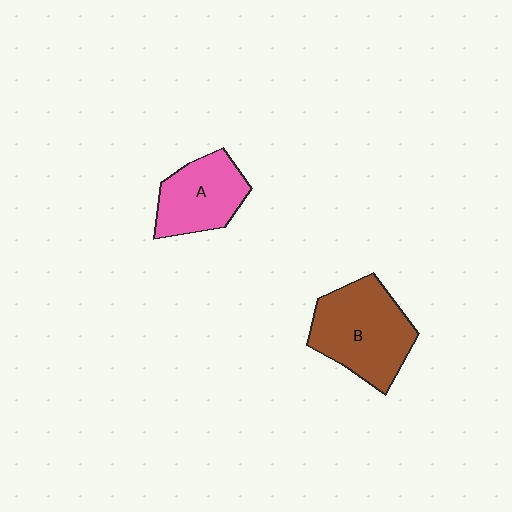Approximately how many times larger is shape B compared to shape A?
Approximately 1.4 times.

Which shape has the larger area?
Shape B (brown).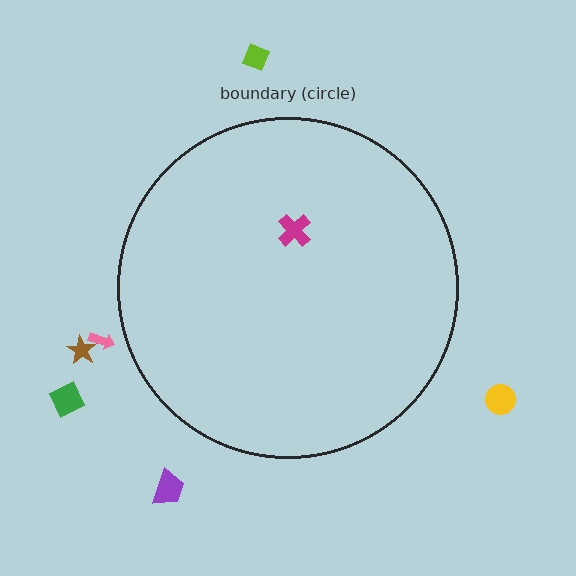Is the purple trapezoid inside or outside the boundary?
Outside.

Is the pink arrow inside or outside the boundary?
Outside.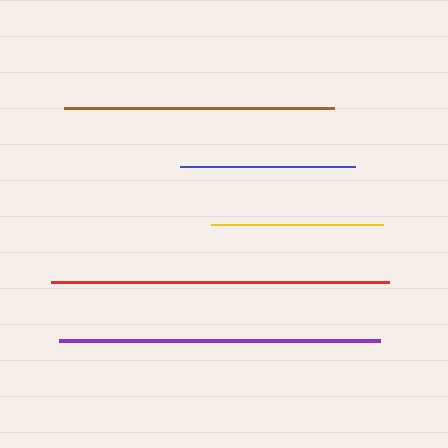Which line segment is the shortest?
The yellow line is the shortest at approximately 172 pixels.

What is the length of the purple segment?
The purple segment is approximately 321 pixels long.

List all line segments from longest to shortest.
From longest to shortest: red, purple, brown, blue, yellow.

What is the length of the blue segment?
The blue segment is approximately 176 pixels long.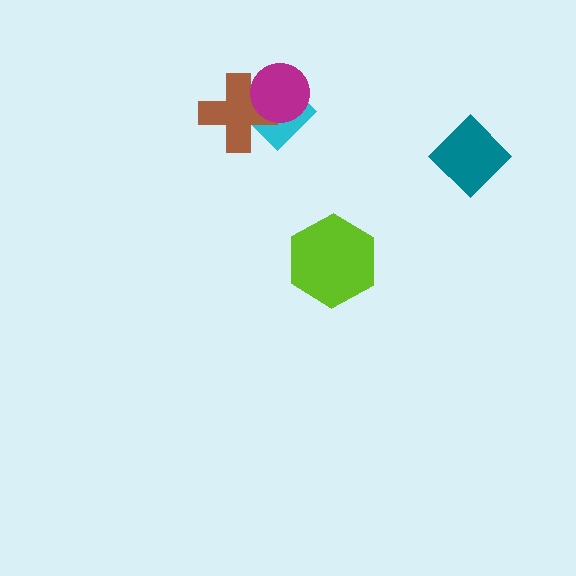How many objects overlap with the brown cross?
2 objects overlap with the brown cross.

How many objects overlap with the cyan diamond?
2 objects overlap with the cyan diamond.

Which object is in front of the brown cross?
The magenta circle is in front of the brown cross.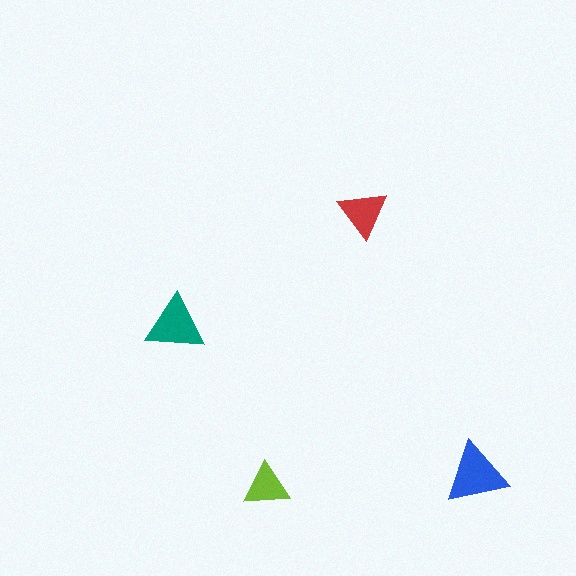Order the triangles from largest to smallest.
the blue one, the teal one, the red one, the lime one.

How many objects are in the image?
There are 4 objects in the image.